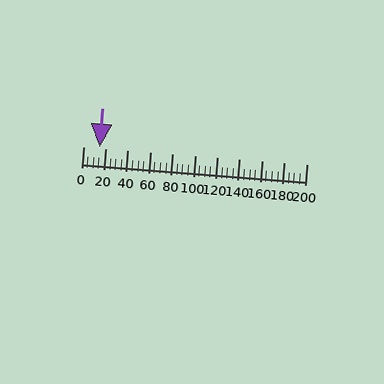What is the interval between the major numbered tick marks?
The major tick marks are spaced 20 units apart.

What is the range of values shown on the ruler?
The ruler shows values from 0 to 200.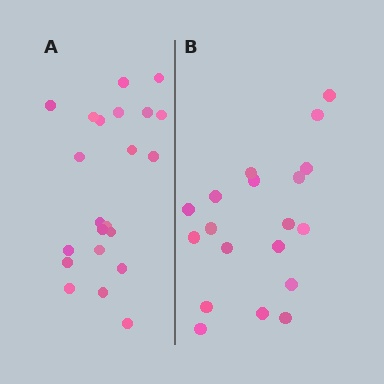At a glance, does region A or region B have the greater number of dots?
Region A (the left region) has more dots.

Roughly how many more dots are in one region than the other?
Region A has just a few more — roughly 2 or 3 more dots than region B.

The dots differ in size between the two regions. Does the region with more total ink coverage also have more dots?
No. Region B has more total ink coverage because its dots are larger, but region A actually contains more individual dots. Total area can be misleading — the number of items is what matters here.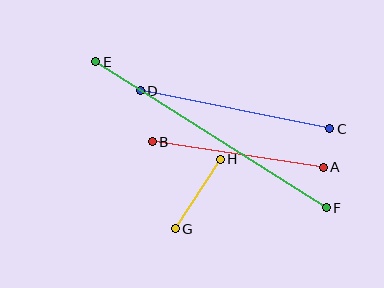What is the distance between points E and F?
The distance is approximately 273 pixels.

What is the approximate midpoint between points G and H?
The midpoint is at approximately (198, 194) pixels.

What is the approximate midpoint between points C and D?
The midpoint is at approximately (235, 110) pixels.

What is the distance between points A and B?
The distance is approximately 173 pixels.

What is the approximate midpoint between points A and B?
The midpoint is at approximately (238, 154) pixels.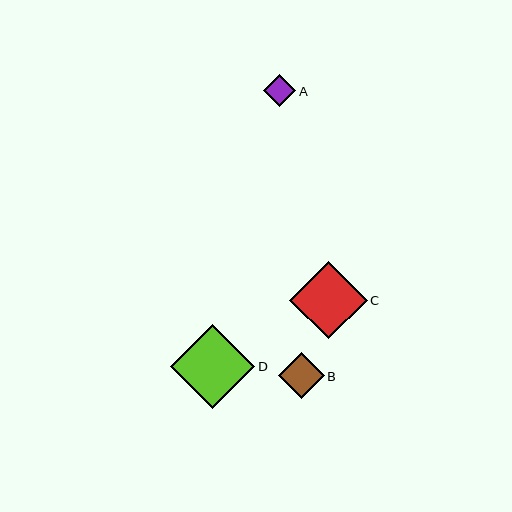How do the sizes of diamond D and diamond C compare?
Diamond D and diamond C are approximately the same size.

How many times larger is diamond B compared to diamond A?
Diamond B is approximately 1.4 times the size of diamond A.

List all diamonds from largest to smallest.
From largest to smallest: D, C, B, A.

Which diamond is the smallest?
Diamond A is the smallest with a size of approximately 32 pixels.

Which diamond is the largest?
Diamond D is the largest with a size of approximately 85 pixels.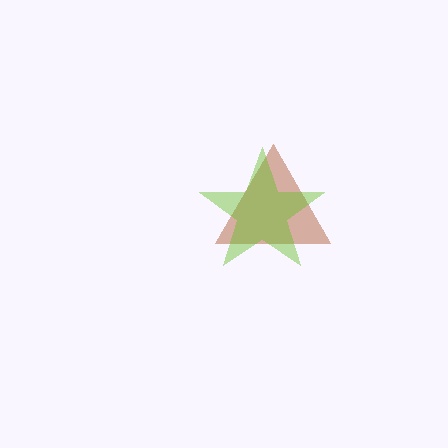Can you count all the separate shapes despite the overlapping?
Yes, there are 2 separate shapes.